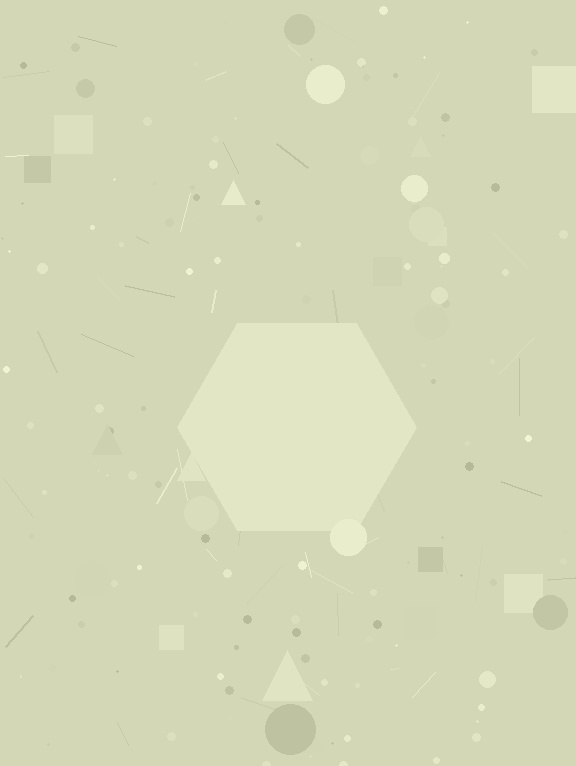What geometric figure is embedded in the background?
A hexagon is embedded in the background.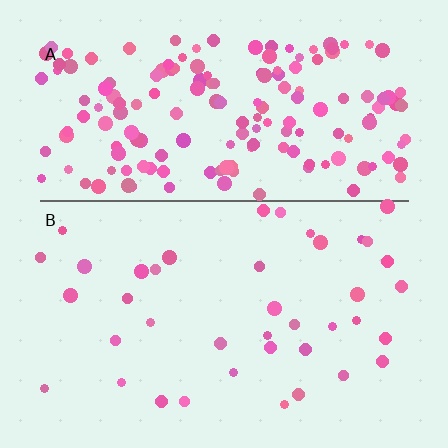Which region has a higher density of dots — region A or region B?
A (the top).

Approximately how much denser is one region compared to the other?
Approximately 4.3× — region A over region B.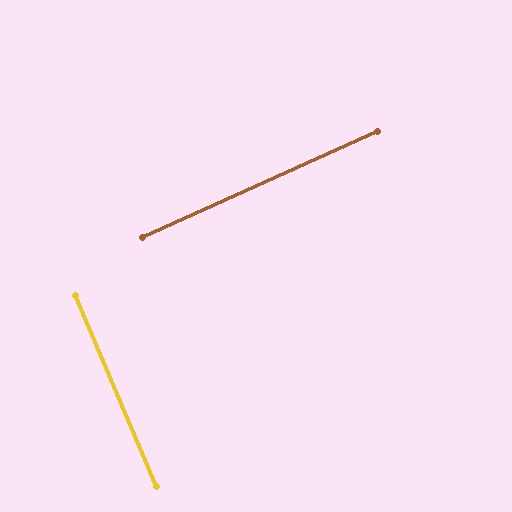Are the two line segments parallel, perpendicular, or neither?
Perpendicular — they meet at approximately 89°.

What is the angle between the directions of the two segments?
Approximately 89 degrees.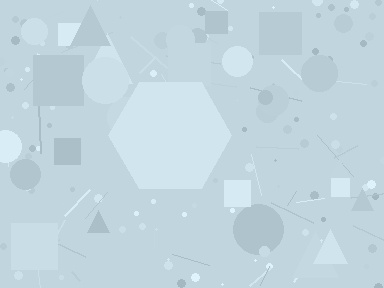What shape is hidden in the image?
A hexagon is hidden in the image.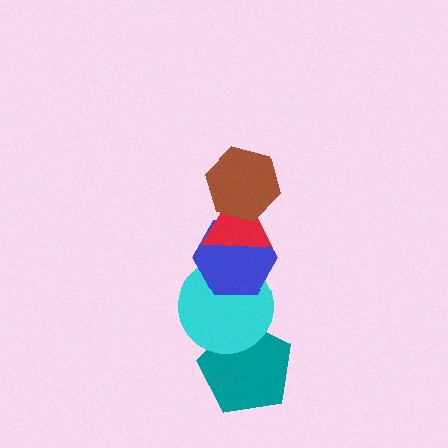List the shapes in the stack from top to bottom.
From top to bottom: the brown hexagon, the red triangle, the blue hexagon, the cyan circle, the teal pentagon.